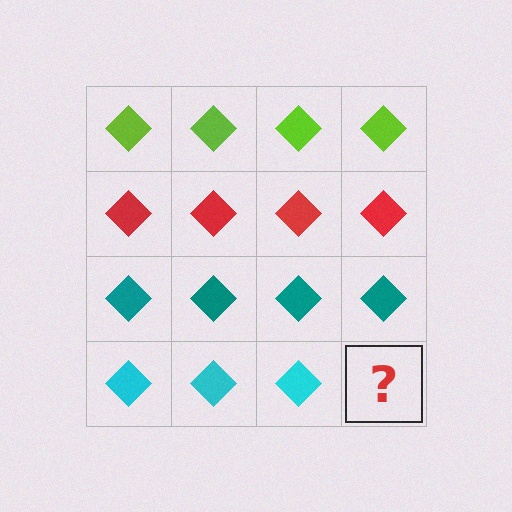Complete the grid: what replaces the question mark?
The question mark should be replaced with a cyan diamond.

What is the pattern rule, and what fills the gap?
The rule is that each row has a consistent color. The gap should be filled with a cyan diamond.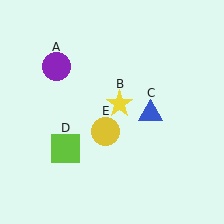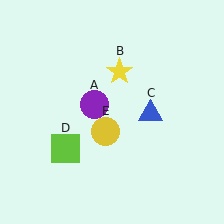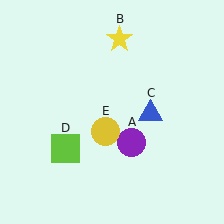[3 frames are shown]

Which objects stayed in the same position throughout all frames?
Blue triangle (object C) and lime square (object D) and yellow circle (object E) remained stationary.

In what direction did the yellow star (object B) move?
The yellow star (object B) moved up.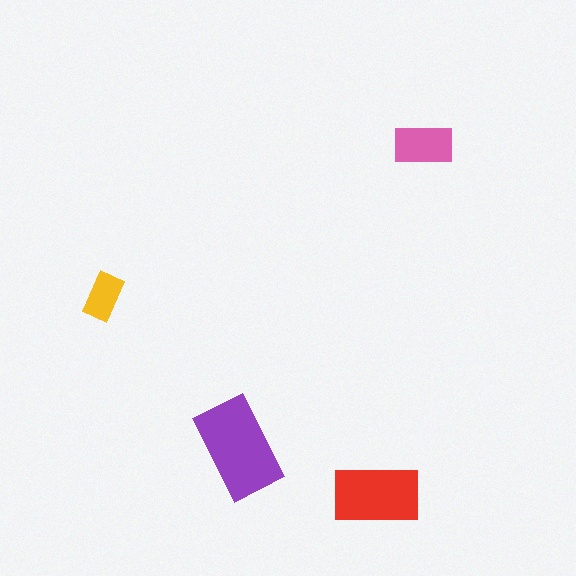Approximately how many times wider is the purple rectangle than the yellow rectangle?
About 2 times wider.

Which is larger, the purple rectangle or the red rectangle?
The purple one.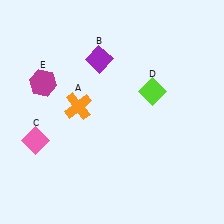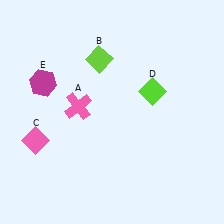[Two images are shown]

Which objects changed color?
A changed from orange to pink. B changed from purple to lime.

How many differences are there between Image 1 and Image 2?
There are 2 differences between the two images.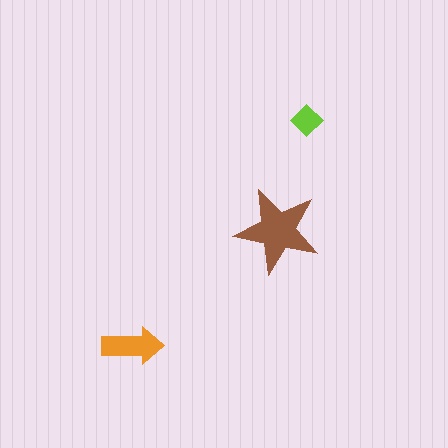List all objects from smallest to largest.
The lime diamond, the orange arrow, the brown star.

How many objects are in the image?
There are 3 objects in the image.